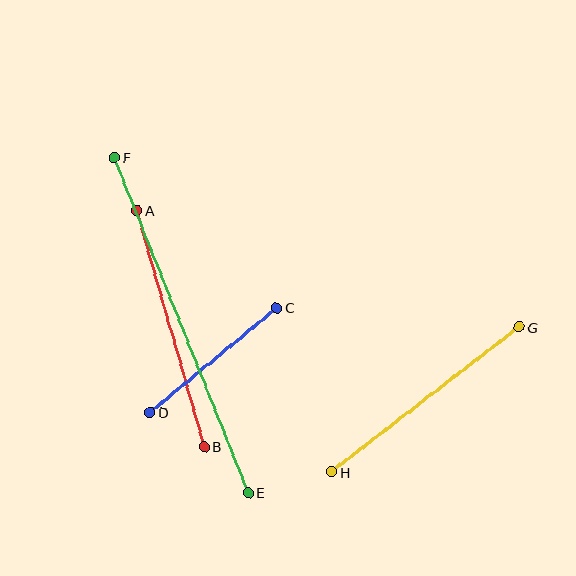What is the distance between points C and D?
The distance is approximately 165 pixels.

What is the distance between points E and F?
The distance is approximately 361 pixels.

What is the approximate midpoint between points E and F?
The midpoint is at approximately (181, 325) pixels.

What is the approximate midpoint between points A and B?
The midpoint is at approximately (171, 329) pixels.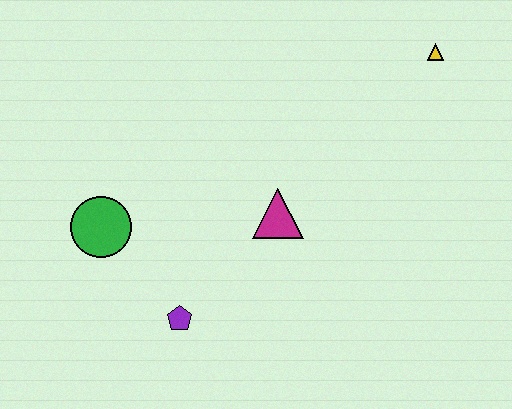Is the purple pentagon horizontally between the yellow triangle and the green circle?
Yes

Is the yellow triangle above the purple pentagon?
Yes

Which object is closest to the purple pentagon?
The green circle is closest to the purple pentagon.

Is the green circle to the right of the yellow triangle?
No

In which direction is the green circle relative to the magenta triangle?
The green circle is to the left of the magenta triangle.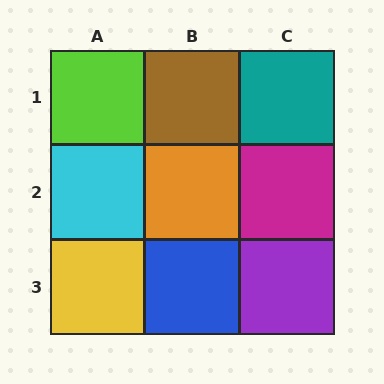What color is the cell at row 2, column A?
Cyan.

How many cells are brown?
1 cell is brown.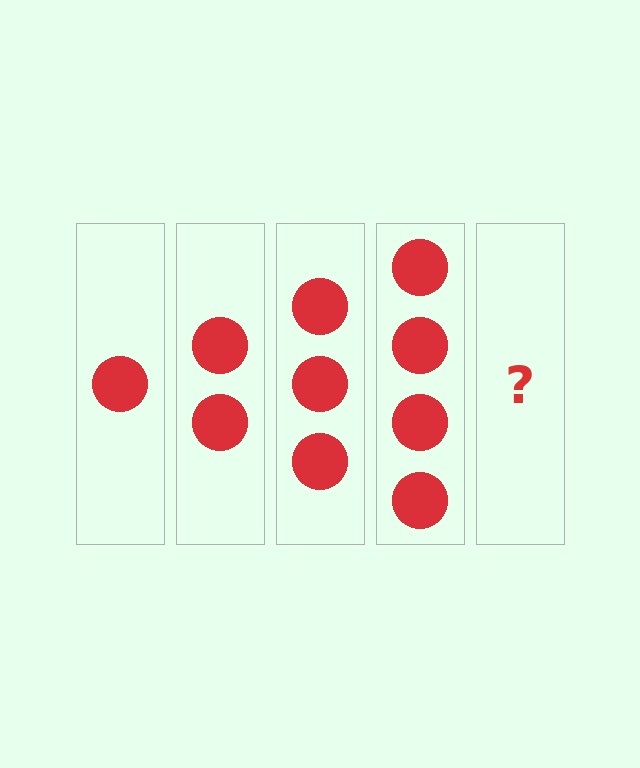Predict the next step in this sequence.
The next step is 5 circles.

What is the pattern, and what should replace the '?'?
The pattern is that each step adds one more circle. The '?' should be 5 circles.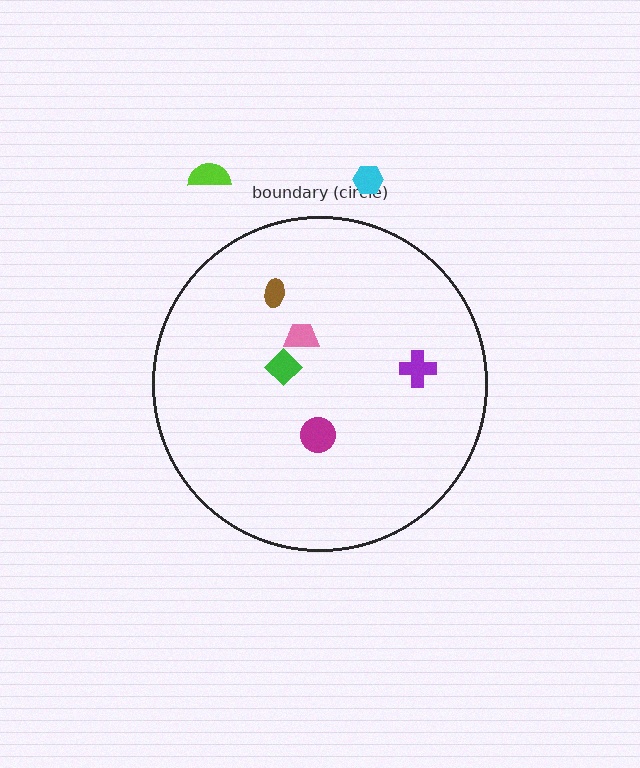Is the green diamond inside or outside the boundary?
Inside.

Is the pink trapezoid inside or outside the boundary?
Inside.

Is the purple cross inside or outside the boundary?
Inside.